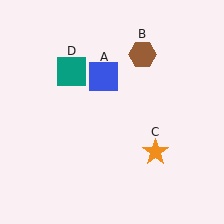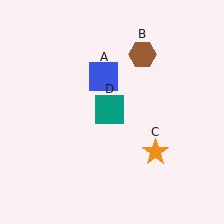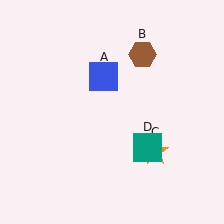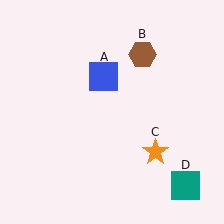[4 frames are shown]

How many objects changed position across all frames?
1 object changed position: teal square (object D).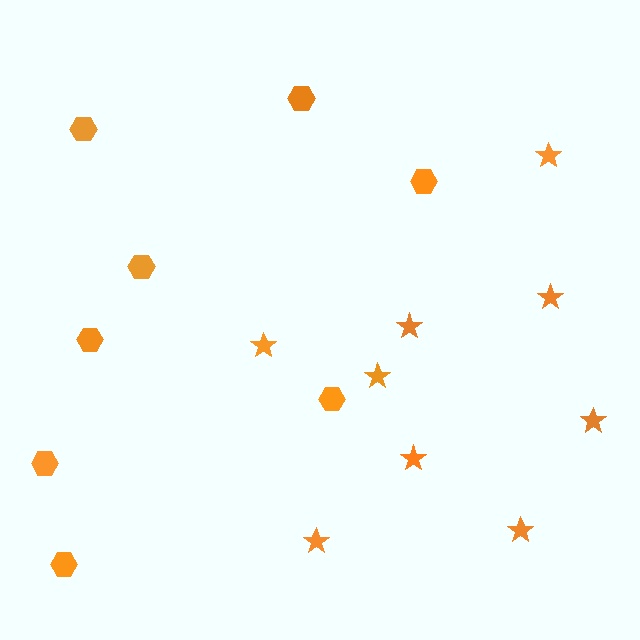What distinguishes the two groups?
There are 2 groups: one group of hexagons (8) and one group of stars (9).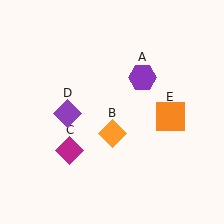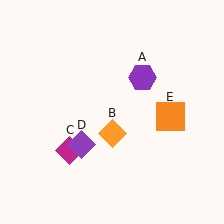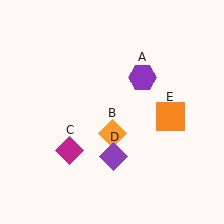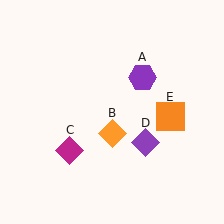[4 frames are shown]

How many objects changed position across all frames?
1 object changed position: purple diamond (object D).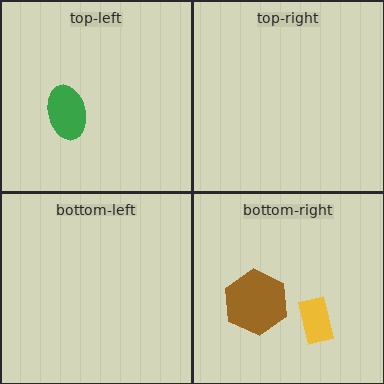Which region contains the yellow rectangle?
The bottom-right region.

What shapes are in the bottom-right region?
The brown hexagon, the yellow rectangle.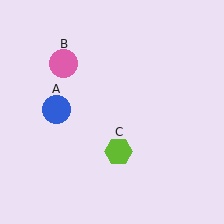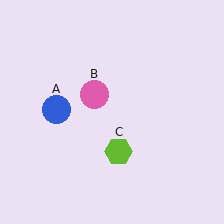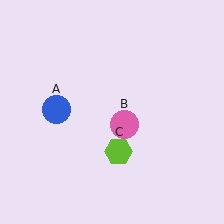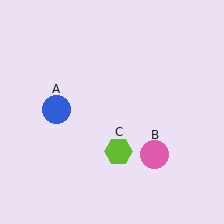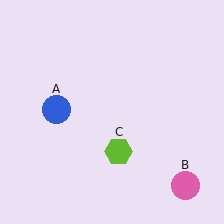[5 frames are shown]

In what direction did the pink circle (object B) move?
The pink circle (object B) moved down and to the right.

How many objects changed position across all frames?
1 object changed position: pink circle (object B).